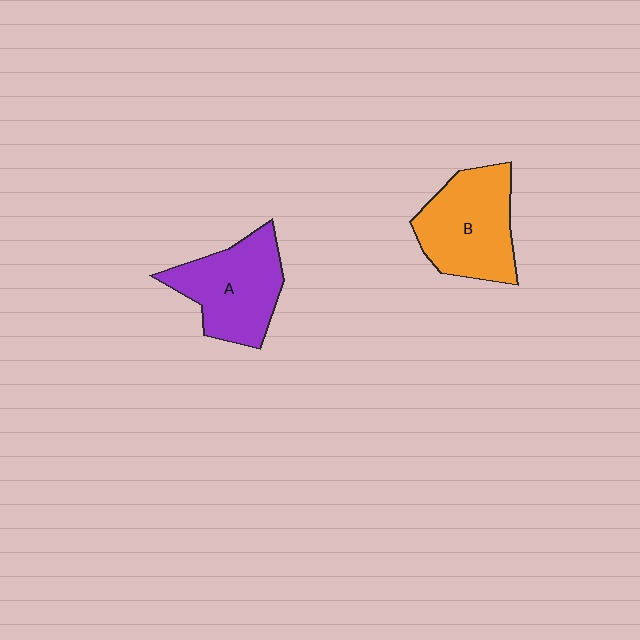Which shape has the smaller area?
Shape A (purple).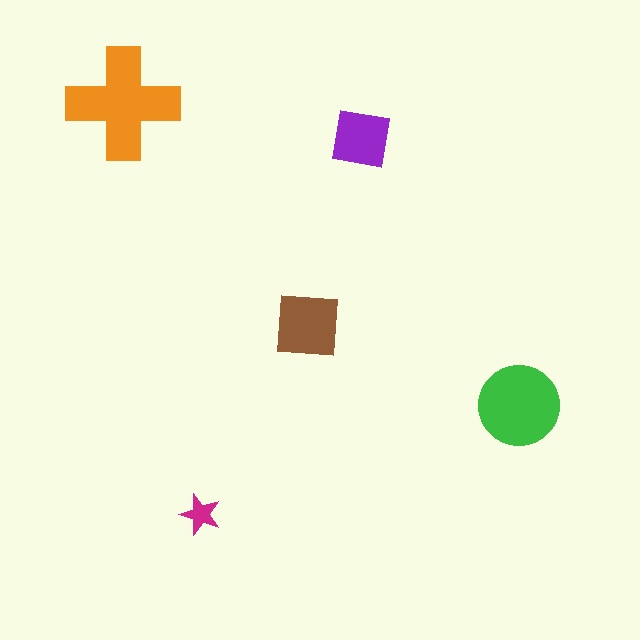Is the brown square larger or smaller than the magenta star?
Larger.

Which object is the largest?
The orange cross.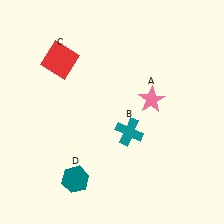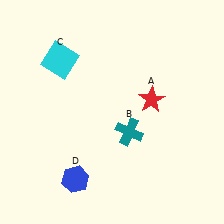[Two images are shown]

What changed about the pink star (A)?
In Image 1, A is pink. In Image 2, it changed to red.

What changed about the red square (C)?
In Image 1, C is red. In Image 2, it changed to cyan.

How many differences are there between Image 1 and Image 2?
There are 3 differences between the two images.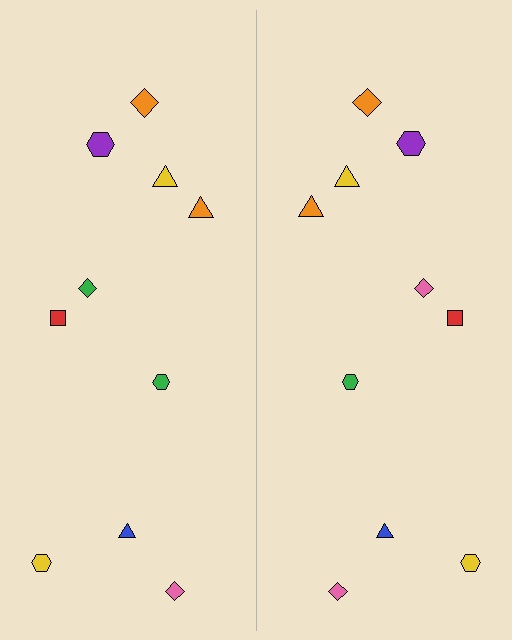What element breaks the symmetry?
The pink diamond on the right side breaks the symmetry — its mirror counterpart is green.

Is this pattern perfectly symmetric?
No, the pattern is not perfectly symmetric. The pink diamond on the right side breaks the symmetry — its mirror counterpart is green.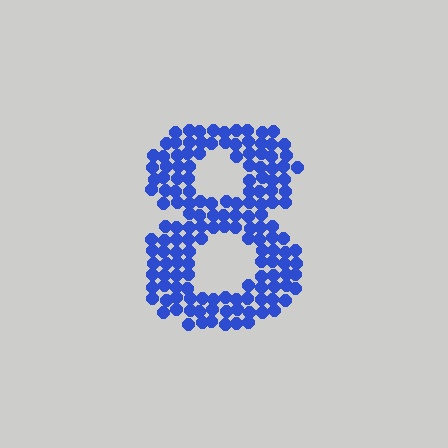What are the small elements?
The small elements are circles.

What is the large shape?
The large shape is the digit 8.